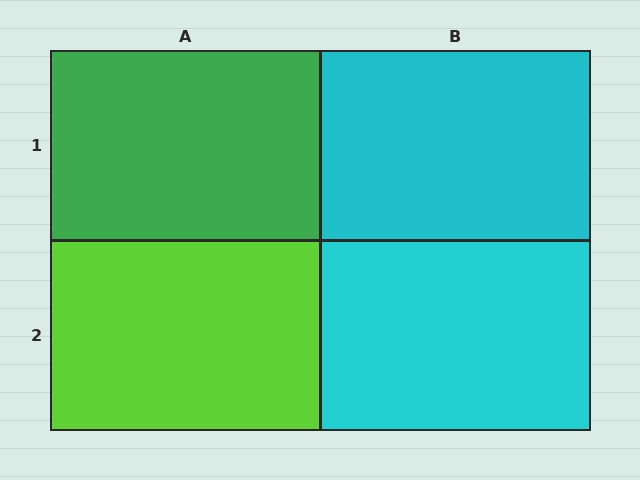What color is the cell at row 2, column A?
Lime.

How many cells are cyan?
2 cells are cyan.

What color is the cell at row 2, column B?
Cyan.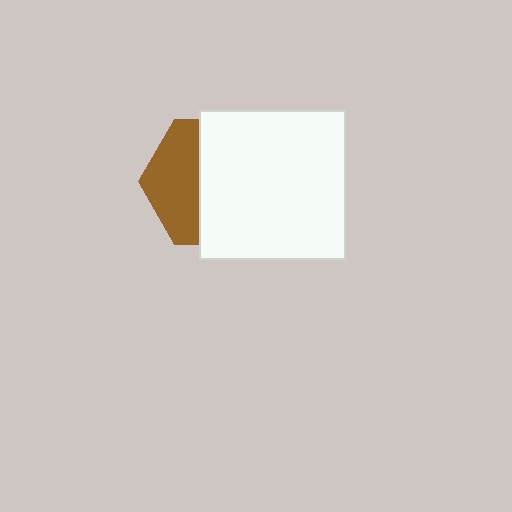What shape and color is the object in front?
The object in front is a white rectangle.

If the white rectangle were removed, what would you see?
You would see the complete brown hexagon.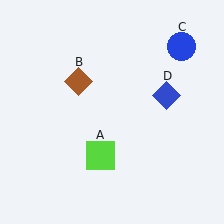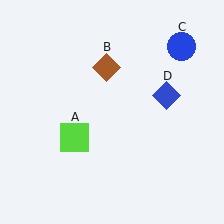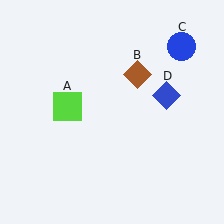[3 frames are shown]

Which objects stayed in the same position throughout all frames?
Blue circle (object C) and blue diamond (object D) remained stationary.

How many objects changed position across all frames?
2 objects changed position: lime square (object A), brown diamond (object B).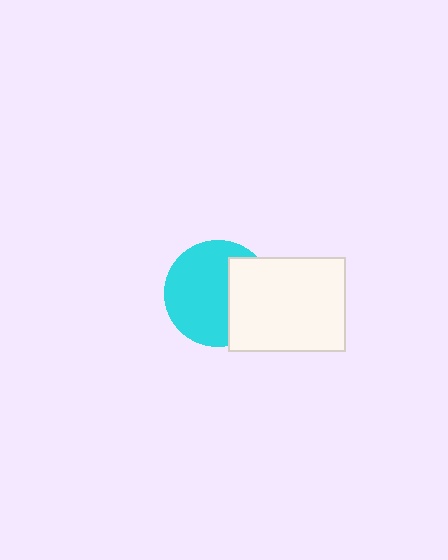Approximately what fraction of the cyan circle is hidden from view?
Roughly 35% of the cyan circle is hidden behind the white rectangle.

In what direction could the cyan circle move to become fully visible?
The cyan circle could move left. That would shift it out from behind the white rectangle entirely.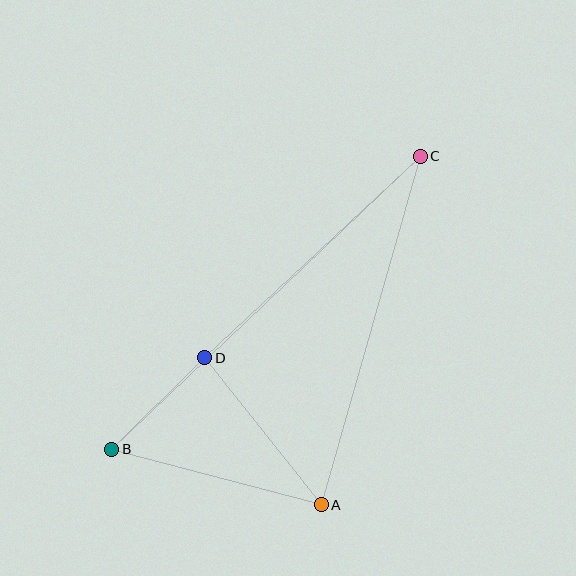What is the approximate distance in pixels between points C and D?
The distance between C and D is approximately 295 pixels.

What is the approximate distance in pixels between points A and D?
The distance between A and D is approximately 188 pixels.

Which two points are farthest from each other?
Points B and C are farthest from each other.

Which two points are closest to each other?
Points B and D are closest to each other.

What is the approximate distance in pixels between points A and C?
The distance between A and C is approximately 362 pixels.